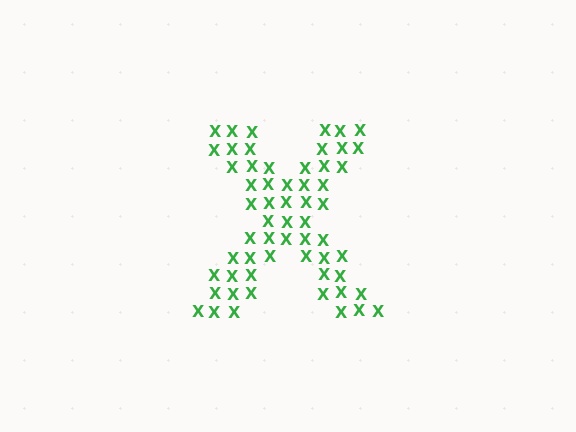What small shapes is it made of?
It is made of small letter X's.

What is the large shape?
The large shape is the letter X.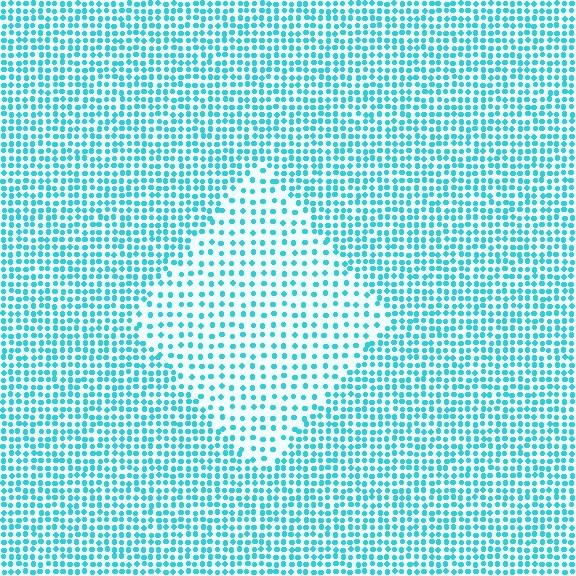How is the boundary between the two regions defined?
The boundary is defined by a change in element density (approximately 2.0x ratio). All elements are the same color, size, and shape.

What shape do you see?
I see a diamond.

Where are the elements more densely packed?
The elements are more densely packed outside the diamond boundary.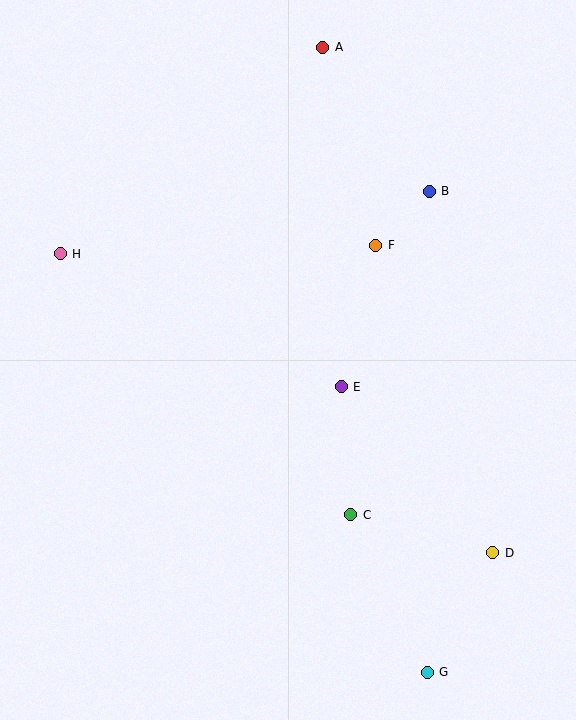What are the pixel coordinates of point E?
Point E is at (341, 387).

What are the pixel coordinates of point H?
Point H is at (60, 254).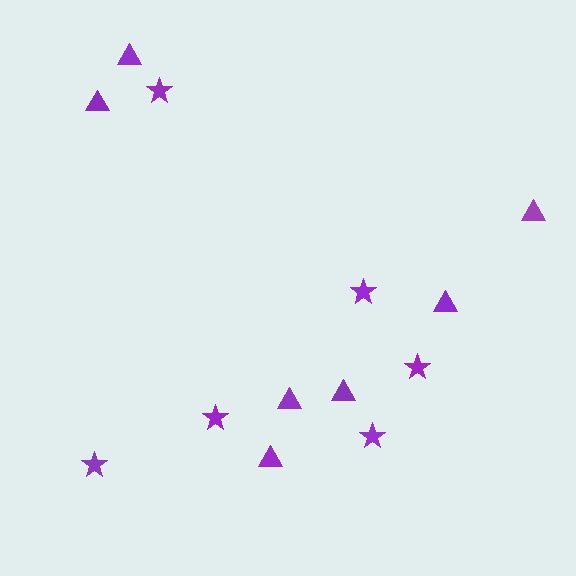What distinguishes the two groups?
There are 2 groups: one group of stars (6) and one group of triangles (7).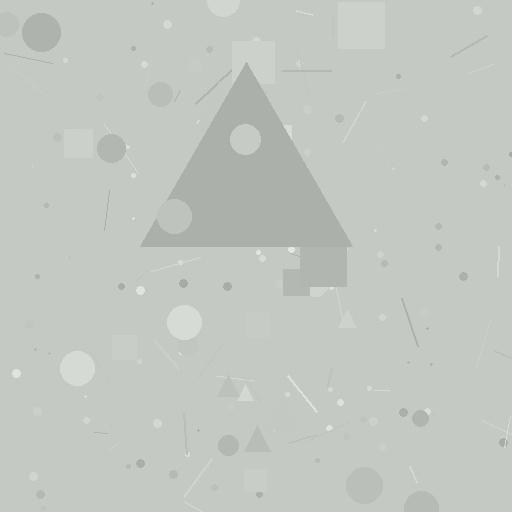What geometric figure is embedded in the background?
A triangle is embedded in the background.